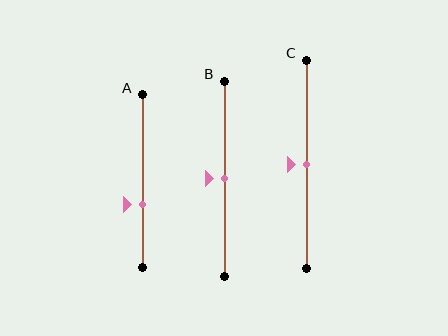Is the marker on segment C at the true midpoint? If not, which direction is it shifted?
Yes, the marker on segment C is at the true midpoint.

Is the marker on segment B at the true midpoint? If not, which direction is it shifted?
Yes, the marker on segment B is at the true midpoint.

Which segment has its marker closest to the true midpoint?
Segment B has its marker closest to the true midpoint.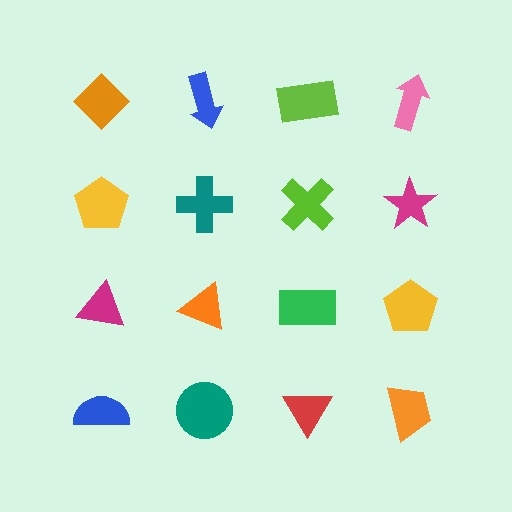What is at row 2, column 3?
A lime cross.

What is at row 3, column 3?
A green rectangle.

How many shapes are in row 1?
4 shapes.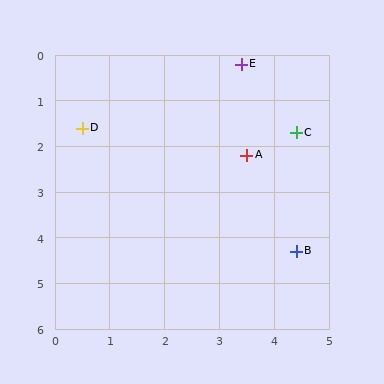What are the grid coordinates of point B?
Point B is at approximately (4.4, 4.3).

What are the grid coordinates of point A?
Point A is at approximately (3.5, 2.2).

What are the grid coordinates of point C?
Point C is at approximately (4.4, 1.7).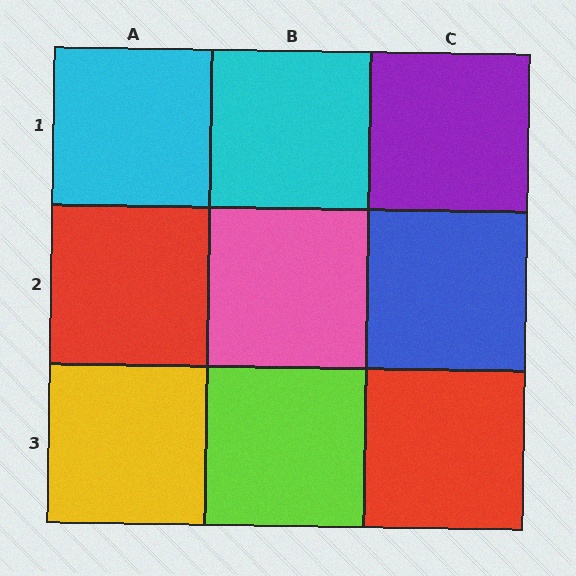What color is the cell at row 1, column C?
Purple.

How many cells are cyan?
2 cells are cyan.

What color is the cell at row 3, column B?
Lime.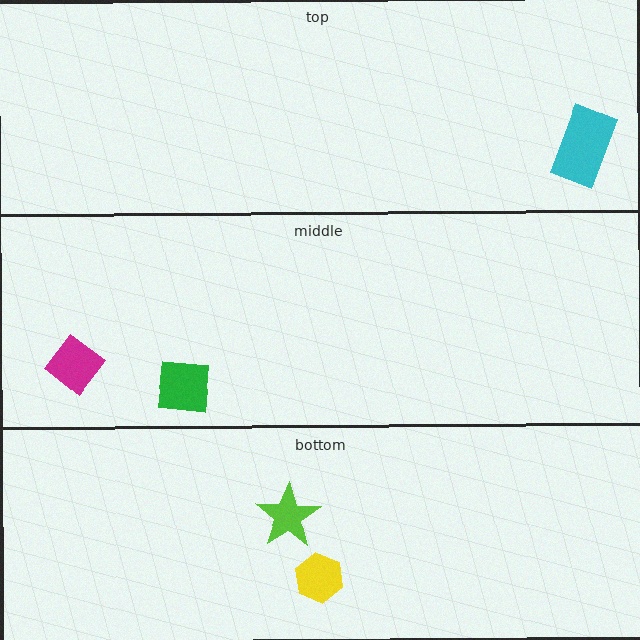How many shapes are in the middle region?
2.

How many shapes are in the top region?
1.